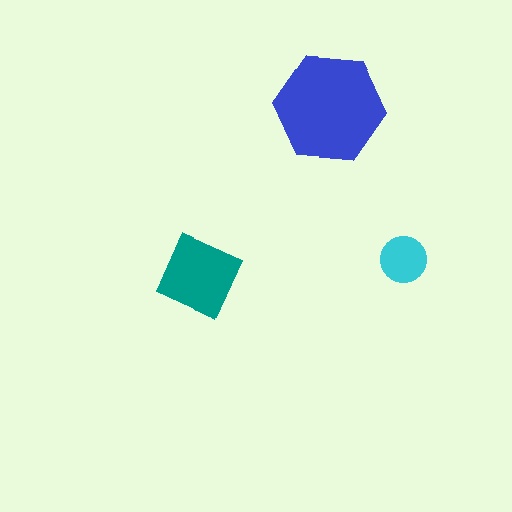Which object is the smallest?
The cyan circle.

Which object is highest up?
The blue hexagon is topmost.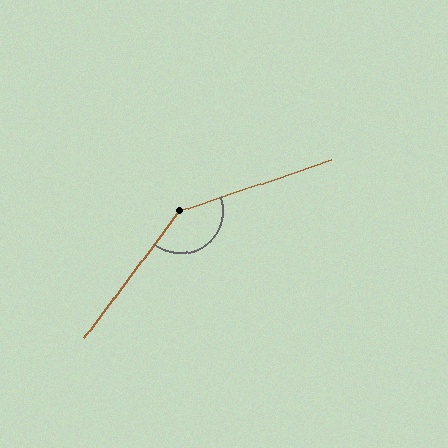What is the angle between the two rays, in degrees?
Approximately 145 degrees.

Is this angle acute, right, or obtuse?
It is obtuse.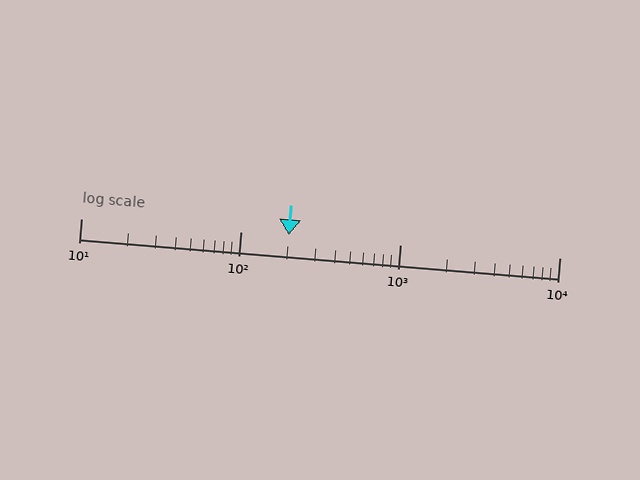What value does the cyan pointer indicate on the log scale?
The pointer indicates approximately 200.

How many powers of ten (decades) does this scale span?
The scale spans 3 decades, from 10 to 10000.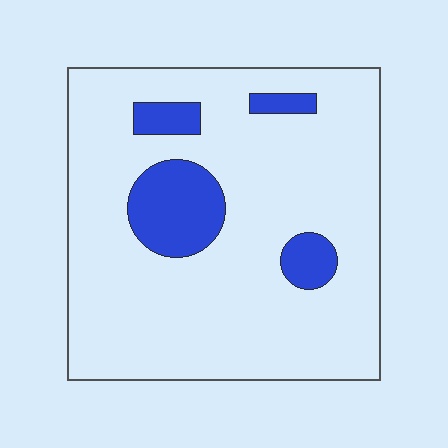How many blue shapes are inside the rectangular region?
4.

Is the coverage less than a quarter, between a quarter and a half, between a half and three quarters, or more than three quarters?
Less than a quarter.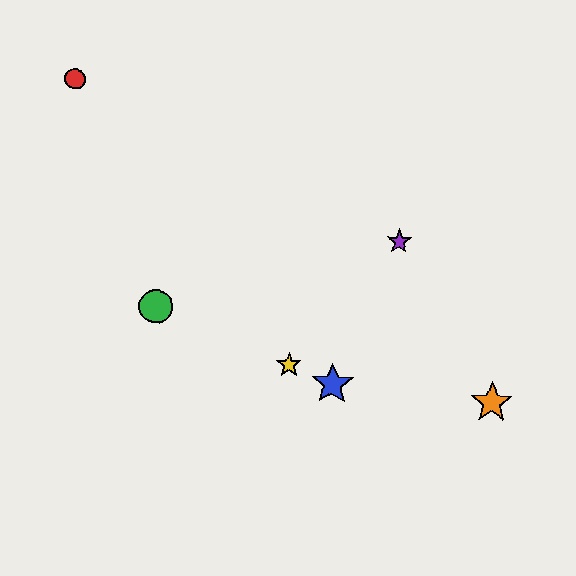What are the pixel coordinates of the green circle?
The green circle is at (156, 306).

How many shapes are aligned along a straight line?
3 shapes (the blue star, the green circle, the yellow star) are aligned along a straight line.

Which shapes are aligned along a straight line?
The blue star, the green circle, the yellow star are aligned along a straight line.